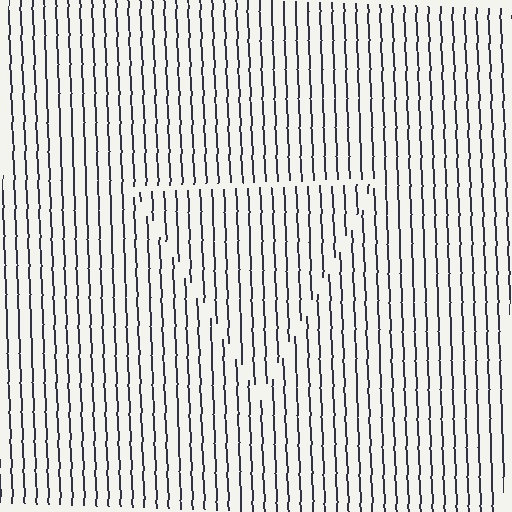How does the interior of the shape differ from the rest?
The interior of the shape contains the same grating, shifted by half a period — the contour is defined by the phase discontinuity where line-ends from the inner and outer gratings abut.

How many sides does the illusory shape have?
3 sides — the line-ends trace a triangle.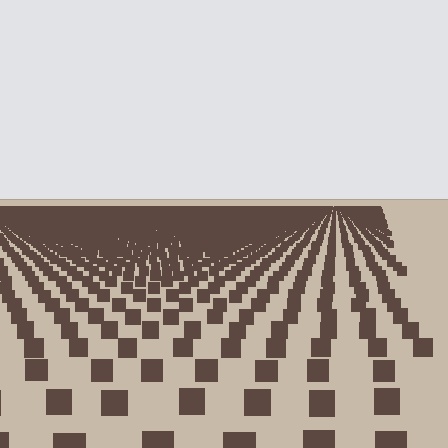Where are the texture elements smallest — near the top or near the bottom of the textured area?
Near the top.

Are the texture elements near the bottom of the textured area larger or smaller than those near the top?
Larger. Near the bottom, elements are closer to the viewer and appear at a bigger on-screen size.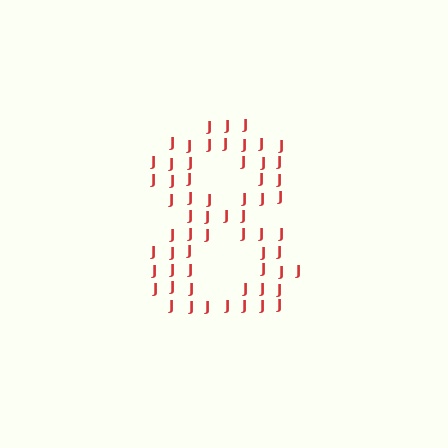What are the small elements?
The small elements are letter J's.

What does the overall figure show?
The overall figure shows the digit 8.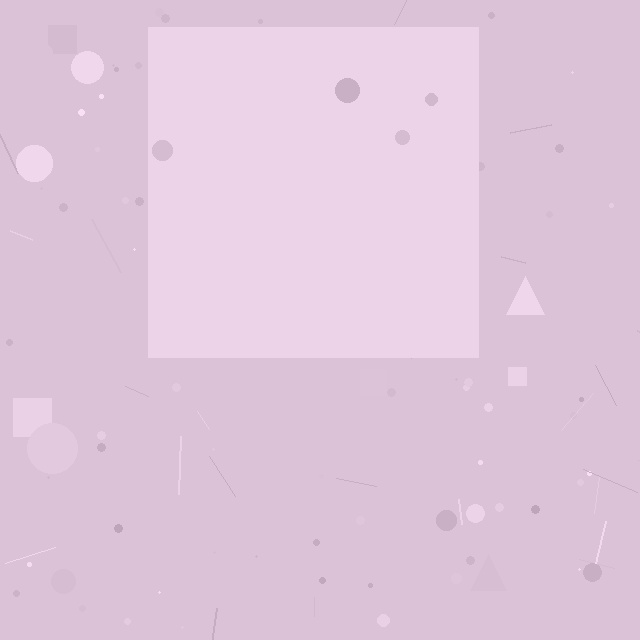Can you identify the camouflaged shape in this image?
The camouflaged shape is a square.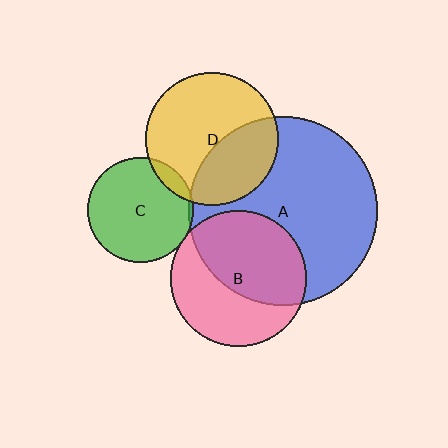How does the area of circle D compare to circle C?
Approximately 1.6 times.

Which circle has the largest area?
Circle A (blue).